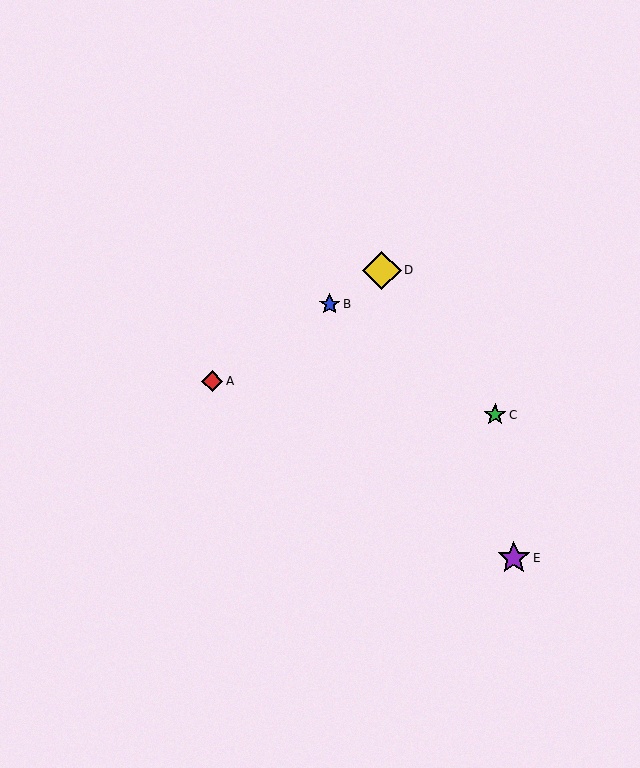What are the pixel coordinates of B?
Object B is at (330, 304).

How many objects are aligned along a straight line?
3 objects (A, B, D) are aligned along a straight line.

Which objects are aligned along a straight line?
Objects A, B, D are aligned along a straight line.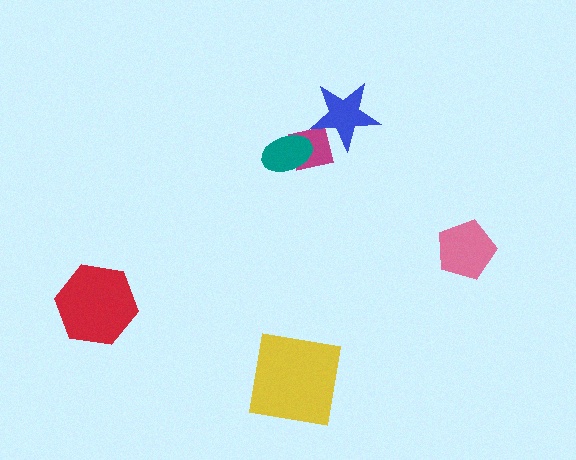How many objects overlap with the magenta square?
2 objects overlap with the magenta square.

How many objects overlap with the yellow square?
0 objects overlap with the yellow square.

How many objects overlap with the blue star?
1 object overlaps with the blue star.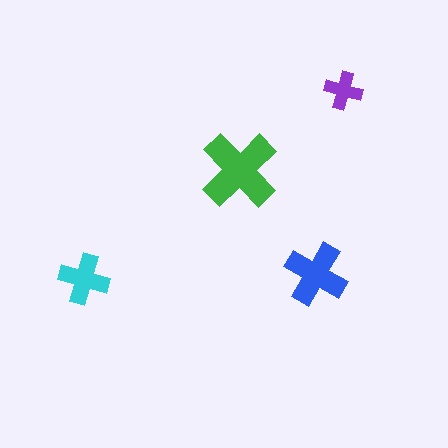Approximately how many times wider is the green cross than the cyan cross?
About 1.5 times wider.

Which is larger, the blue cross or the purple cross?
The blue one.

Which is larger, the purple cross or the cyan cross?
The cyan one.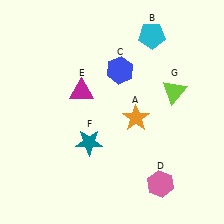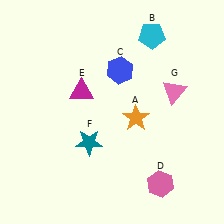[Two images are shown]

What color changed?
The triangle (G) changed from lime in Image 1 to pink in Image 2.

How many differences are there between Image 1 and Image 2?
There is 1 difference between the two images.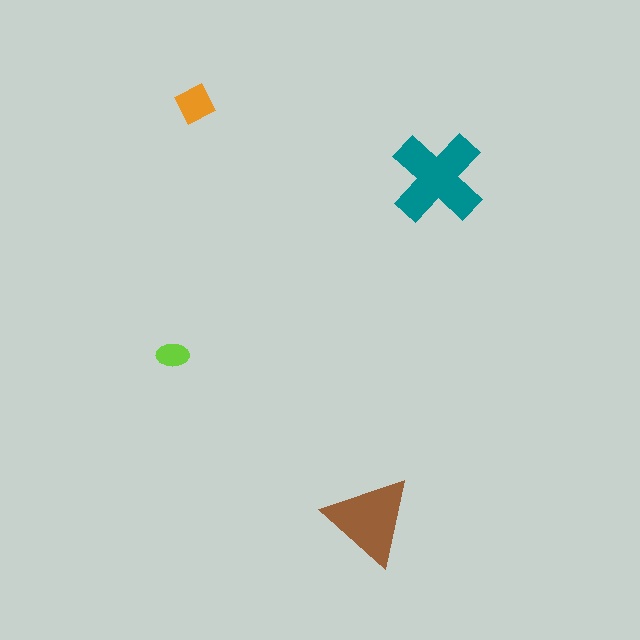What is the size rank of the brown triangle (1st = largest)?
2nd.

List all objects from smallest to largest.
The lime ellipse, the orange diamond, the brown triangle, the teal cross.